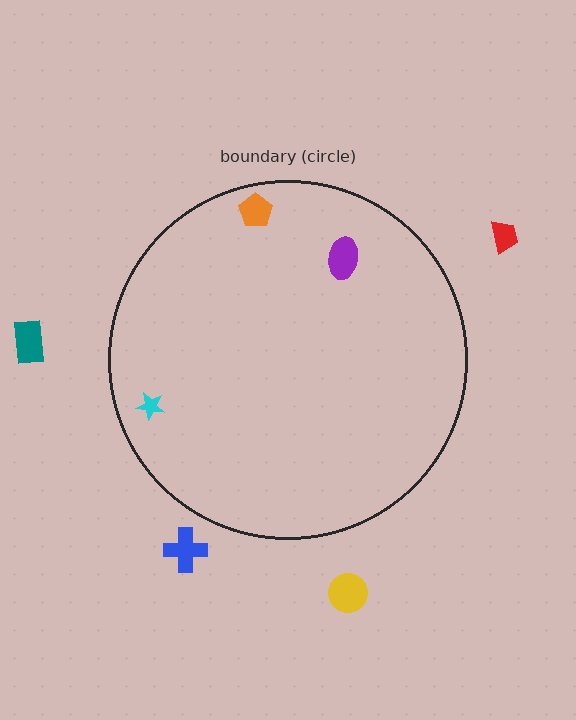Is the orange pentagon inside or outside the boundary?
Inside.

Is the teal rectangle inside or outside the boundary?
Outside.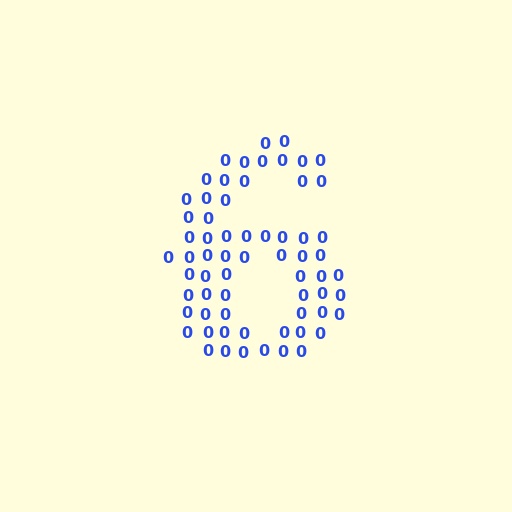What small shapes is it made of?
It is made of small digit 0's.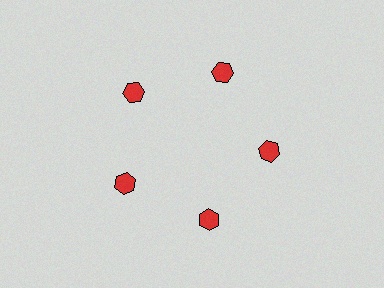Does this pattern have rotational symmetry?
Yes, this pattern has 5-fold rotational symmetry. It looks the same after rotating 72 degrees around the center.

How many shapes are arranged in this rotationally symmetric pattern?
There are 5 shapes, arranged in 5 groups of 1.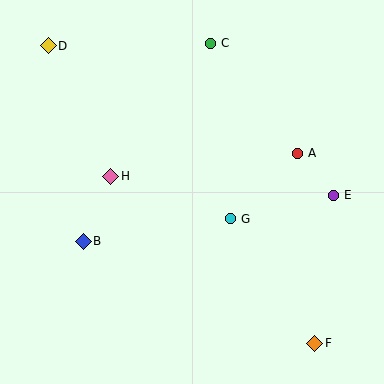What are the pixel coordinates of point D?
Point D is at (48, 46).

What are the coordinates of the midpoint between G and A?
The midpoint between G and A is at (264, 186).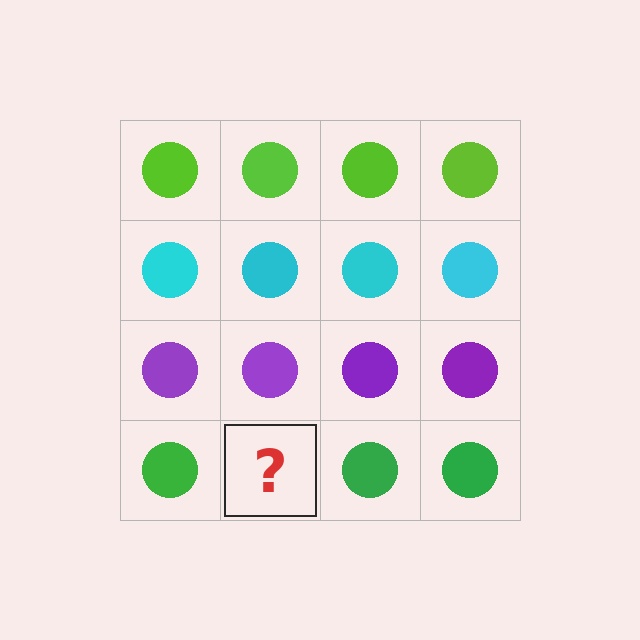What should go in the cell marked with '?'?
The missing cell should contain a green circle.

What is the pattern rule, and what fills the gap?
The rule is that each row has a consistent color. The gap should be filled with a green circle.